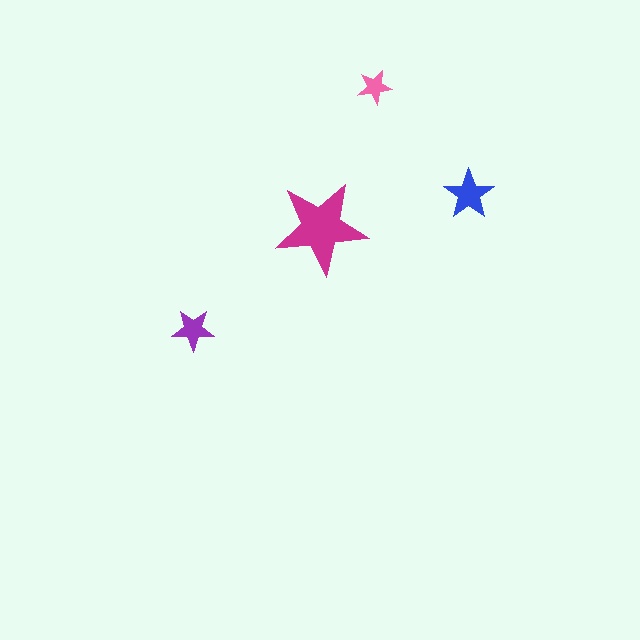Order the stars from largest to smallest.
the magenta one, the blue one, the purple one, the pink one.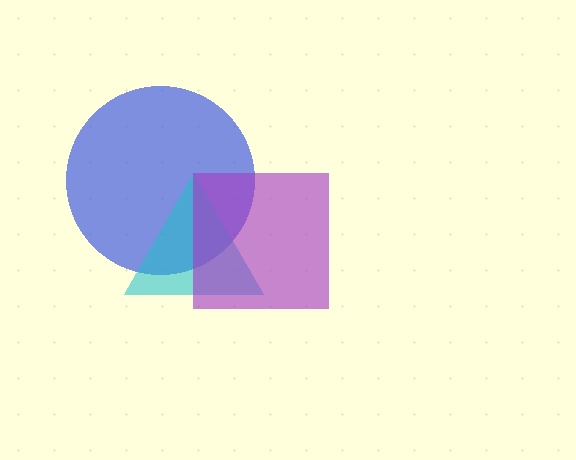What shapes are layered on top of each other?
The layered shapes are: a blue circle, a cyan triangle, a purple square.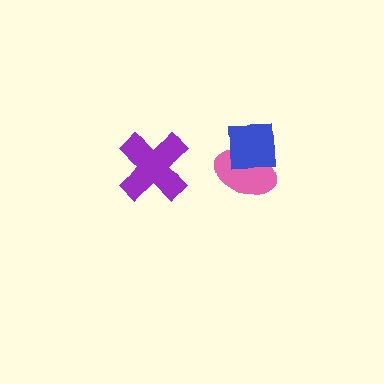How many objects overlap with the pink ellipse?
1 object overlaps with the pink ellipse.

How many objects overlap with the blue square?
1 object overlaps with the blue square.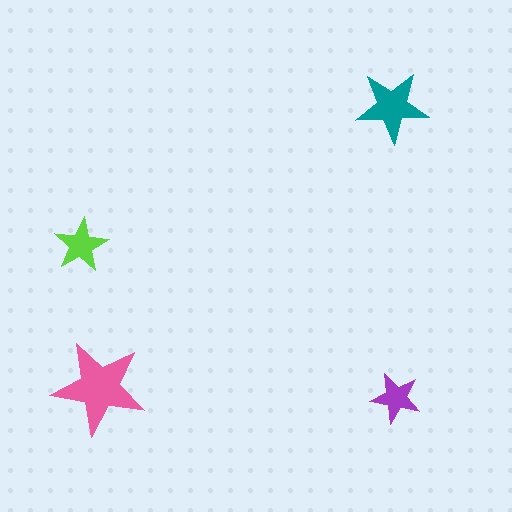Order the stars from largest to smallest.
the pink one, the teal one, the lime one, the purple one.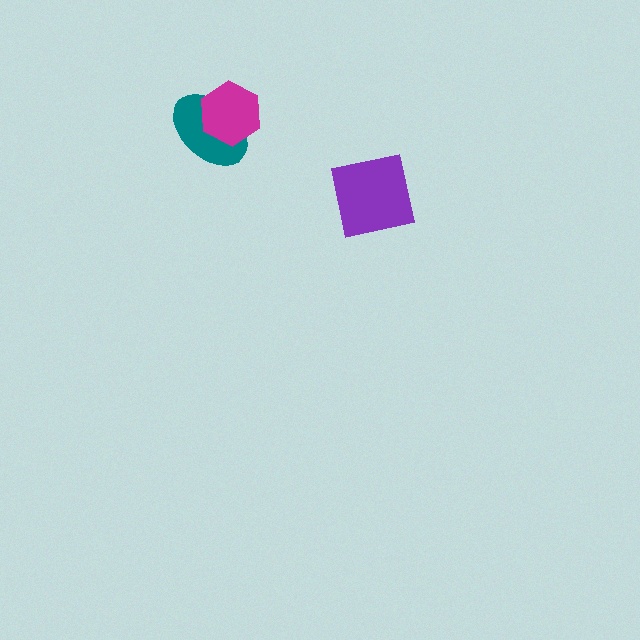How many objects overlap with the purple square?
0 objects overlap with the purple square.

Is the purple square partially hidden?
No, no other shape covers it.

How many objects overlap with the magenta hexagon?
1 object overlaps with the magenta hexagon.